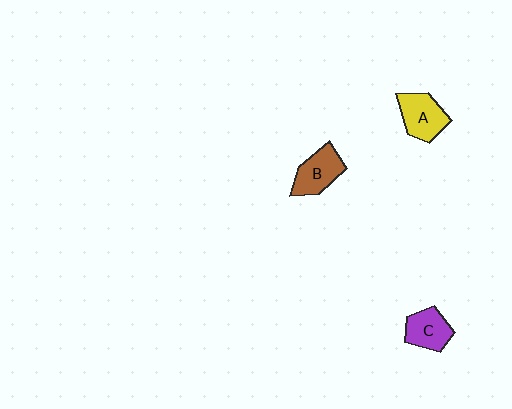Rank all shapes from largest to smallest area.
From largest to smallest: A (yellow), B (brown), C (purple).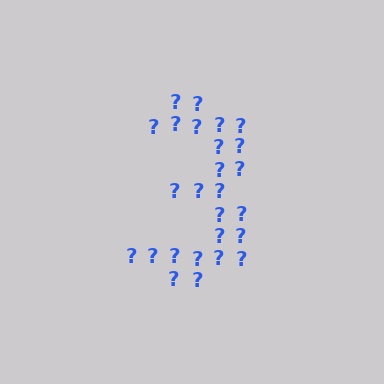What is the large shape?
The large shape is the digit 3.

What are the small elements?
The small elements are question marks.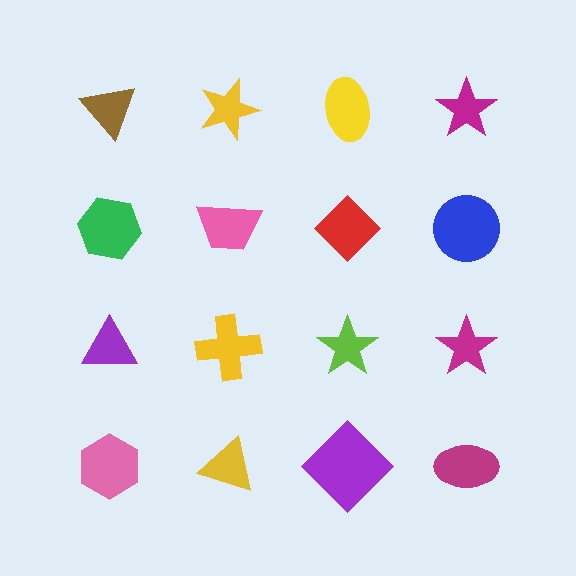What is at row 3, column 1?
A purple triangle.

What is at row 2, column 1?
A green hexagon.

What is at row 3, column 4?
A magenta star.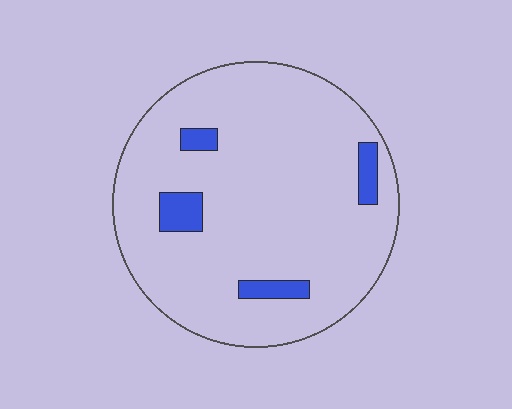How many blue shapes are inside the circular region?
4.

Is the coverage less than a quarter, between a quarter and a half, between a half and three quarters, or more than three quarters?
Less than a quarter.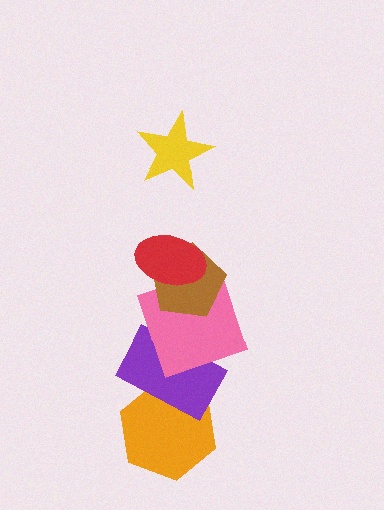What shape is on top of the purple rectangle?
The pink square is on top of the purple rectangle.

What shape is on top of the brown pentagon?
The red ellipse is on top of the brown pentagon.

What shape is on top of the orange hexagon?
The purple rectangle is on top of the orange hexagon.